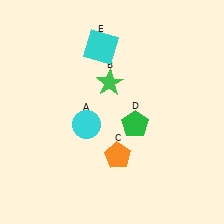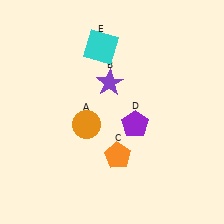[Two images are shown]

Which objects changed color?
A changed from cyan to orange. B changed from green to purple. D changed from green to purple.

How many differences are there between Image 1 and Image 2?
There are 3 differences between the two images.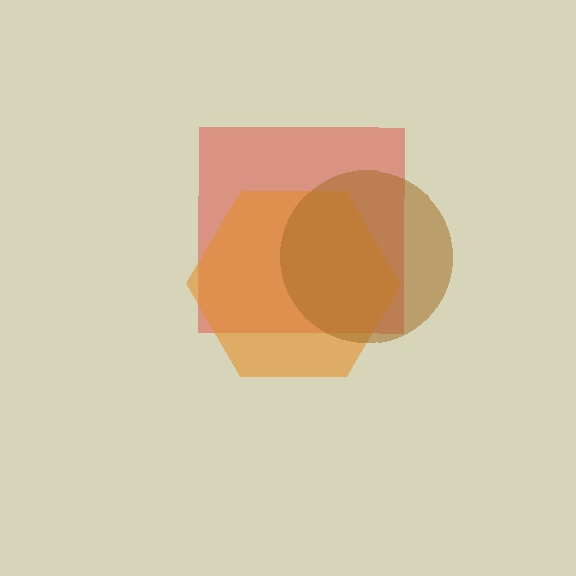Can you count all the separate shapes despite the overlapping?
Yes, there are 3 separate shapes.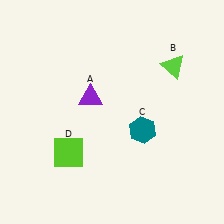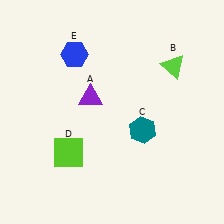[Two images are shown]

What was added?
A blue hexagon (E) was added in Image 2.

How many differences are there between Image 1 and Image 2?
There is 1 difference between the two images.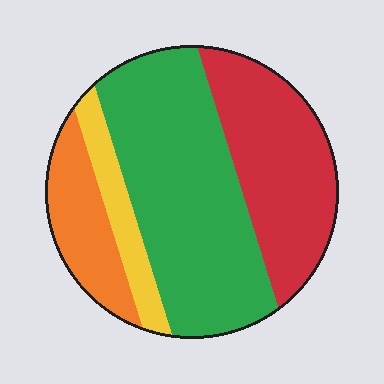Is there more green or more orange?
Green.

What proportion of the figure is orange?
Orange takes up about one eighth (1/8) of the figure.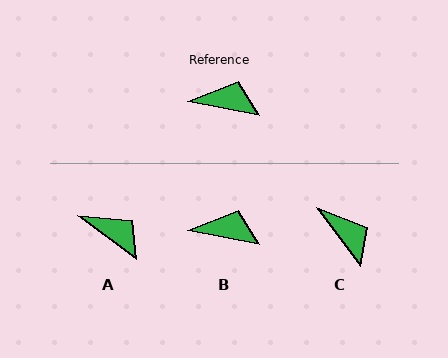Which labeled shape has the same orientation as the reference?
B.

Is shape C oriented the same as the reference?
No, it is off by about 42 degrees.